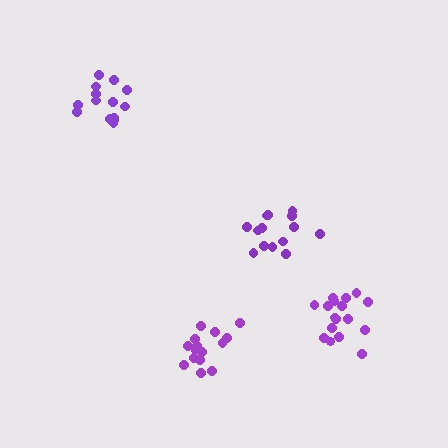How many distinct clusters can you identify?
There are 4 distinct clusters.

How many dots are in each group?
Group 1: 14 dots, Group 2: 17 dots, Group 3: 14 dots, Group 4: 15 dots (60 total).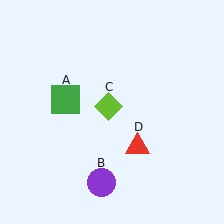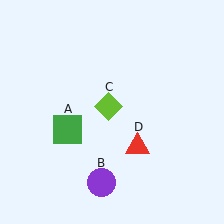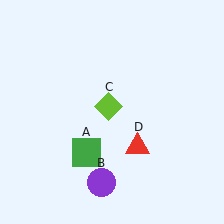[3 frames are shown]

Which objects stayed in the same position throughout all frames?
Purple circle (object B) and lime diamond (object C) and red triangle (object D) remained stationary.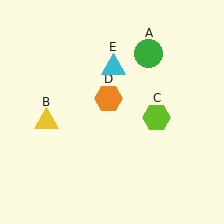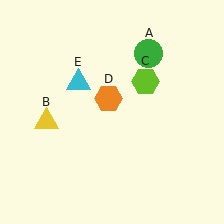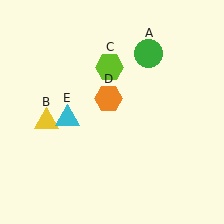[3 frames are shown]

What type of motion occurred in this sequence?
The lime hexagon (object C), cyan triangle (object E) rotated counterclockwise around the center of the scene.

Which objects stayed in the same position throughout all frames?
Green circle (object A) and yellow triangle (object B) and orange hexagon (object D) remained stationary.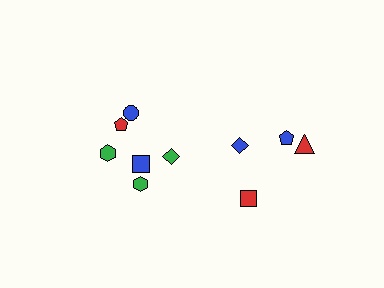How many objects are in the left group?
There are 6 objects.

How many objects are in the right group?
There are 4 objects.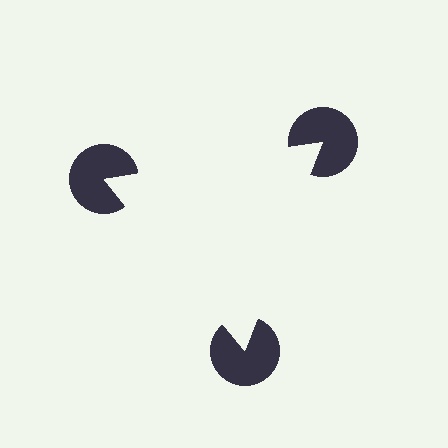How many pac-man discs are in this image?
There are 3 — one at each vertex of the illusory triangle.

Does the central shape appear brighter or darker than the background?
It typically appears slightly brighter than the background, even though no actual brightness change is drawn.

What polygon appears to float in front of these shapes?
An illusory triangle — its edges are inferred from the aligned wedge cuts in the pac-man discs, not physically drawn.